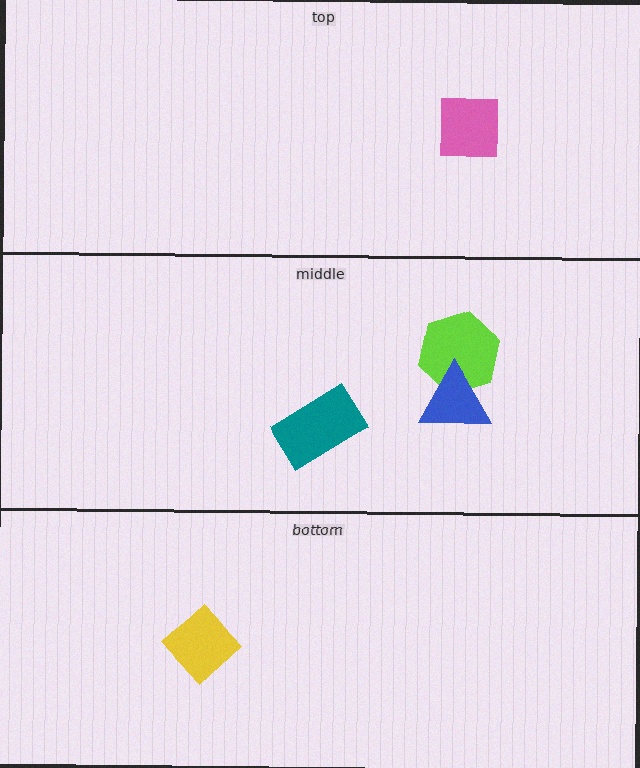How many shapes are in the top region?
1.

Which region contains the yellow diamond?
The bottom region.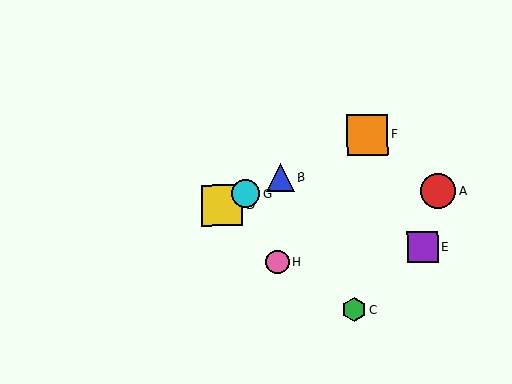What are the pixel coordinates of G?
Object G is at (246, 194).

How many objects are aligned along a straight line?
4 objects (B, D, F, G) are aligned along a straight line.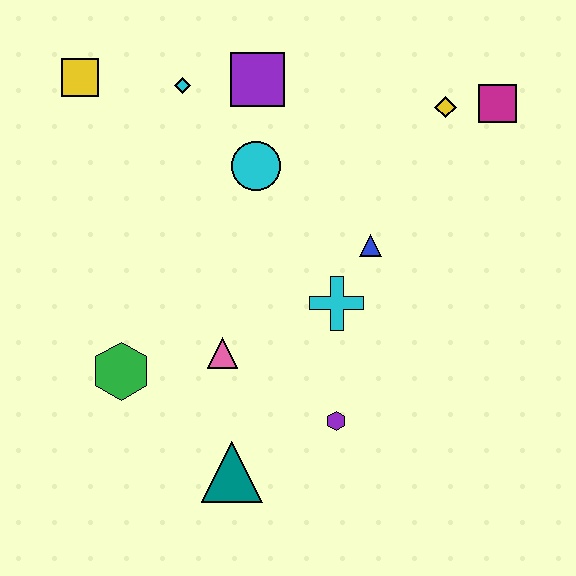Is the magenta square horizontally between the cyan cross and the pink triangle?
No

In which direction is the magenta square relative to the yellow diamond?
The magenta square is to the right of the yellow diamond.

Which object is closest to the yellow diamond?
The magenta square is closest to the yellow diamond.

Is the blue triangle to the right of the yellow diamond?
No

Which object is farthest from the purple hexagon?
The yellow square is farthest from the purple hexagon.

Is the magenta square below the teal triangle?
No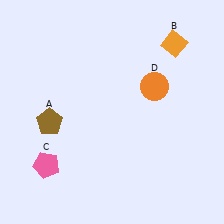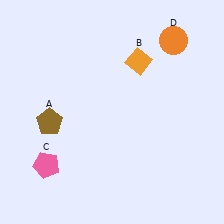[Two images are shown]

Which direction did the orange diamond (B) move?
The orange diamond (B) moved left.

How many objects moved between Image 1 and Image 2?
2 objects moved between the two images.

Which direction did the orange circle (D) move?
The orange circle (D) moved up.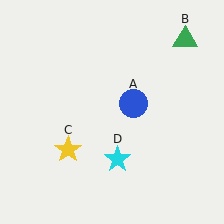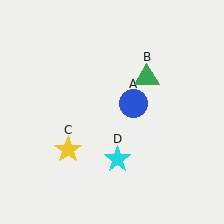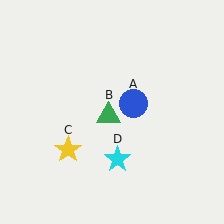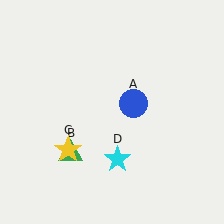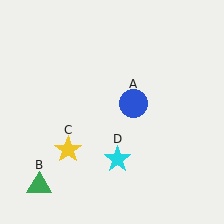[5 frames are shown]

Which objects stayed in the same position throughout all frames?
Blue circle (object A) and yellow star (object C) and cyan star (object D) remained stationary.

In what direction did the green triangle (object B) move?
The green triangle (object B) moved down and to the left.